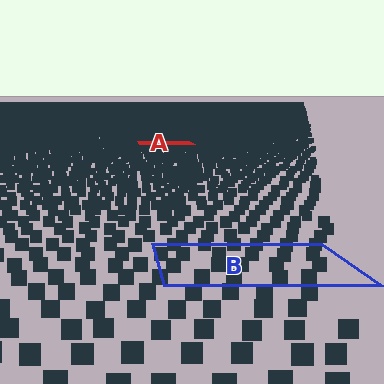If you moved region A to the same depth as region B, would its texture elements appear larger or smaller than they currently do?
They would appear larger. At a closer depth, the same texture elements are projected at a bigger on-screen size.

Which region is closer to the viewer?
Region B is closer. The texture elements there are larger and more spread out.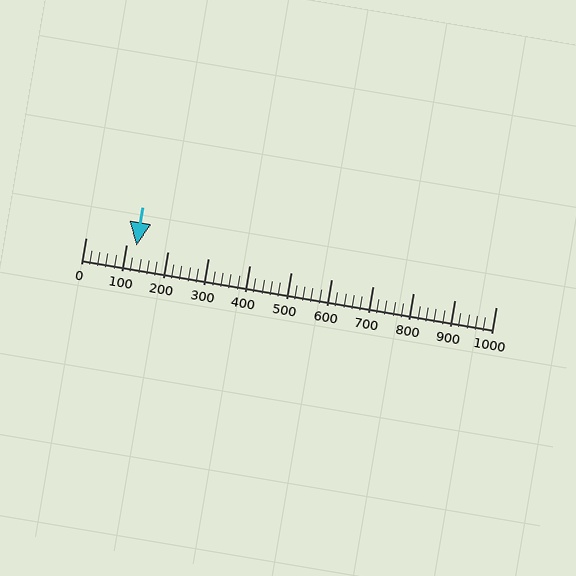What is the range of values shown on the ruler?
The ruler shows values from 0 to 1000.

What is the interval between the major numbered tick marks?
The major tick marks are spaced 100 units apart.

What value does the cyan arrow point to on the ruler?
The cyan arrow points to approximately 123.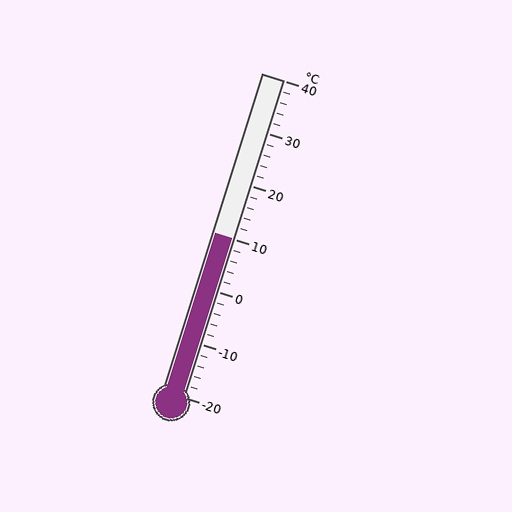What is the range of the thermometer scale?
The thermometer scale ranges from -20°C to 40°C.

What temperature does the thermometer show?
The thermometer shows approximately 10°C.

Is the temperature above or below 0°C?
The temperature is above 0°C.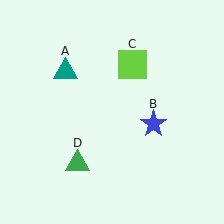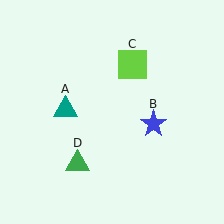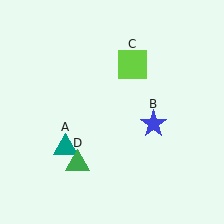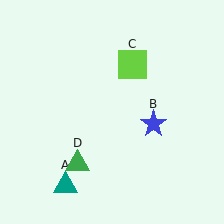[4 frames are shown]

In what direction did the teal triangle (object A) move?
The teal triangle (object A) moved down.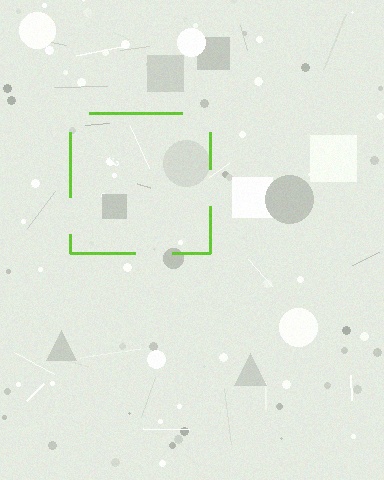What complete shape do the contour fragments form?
The contour fragments form a square.